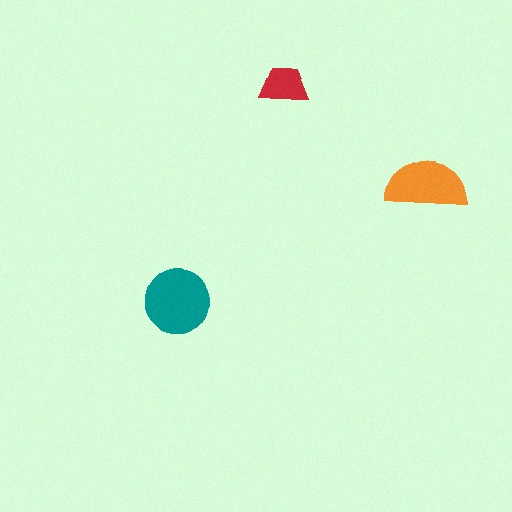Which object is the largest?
The teal circle.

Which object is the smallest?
The red trapezoid.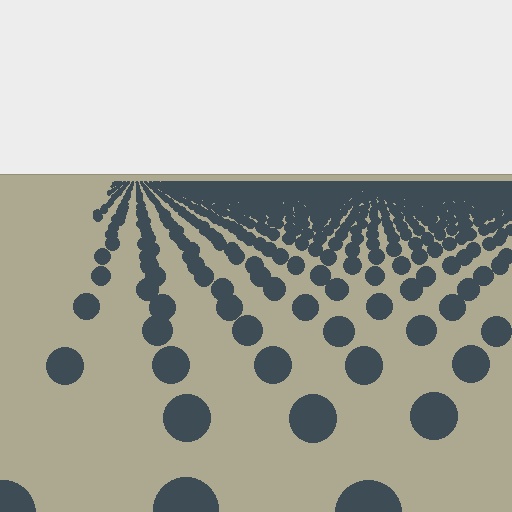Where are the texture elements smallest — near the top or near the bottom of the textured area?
Near the top.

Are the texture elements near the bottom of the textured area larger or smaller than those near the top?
Larger. Near the bottom, elements are closer to the viewer and appear at a bigger on-screen size.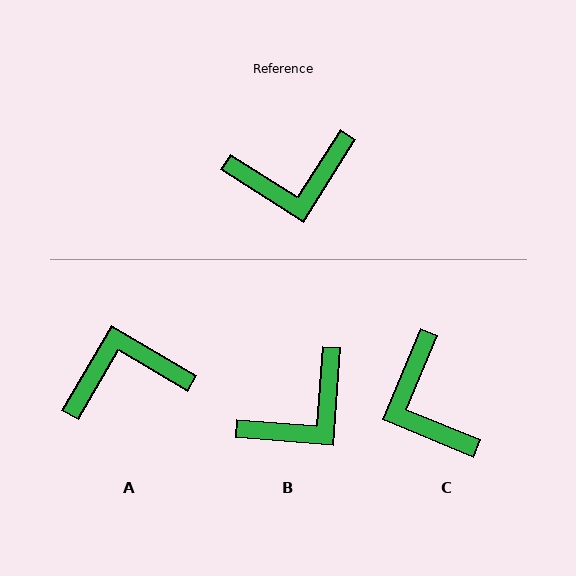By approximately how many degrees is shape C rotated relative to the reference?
Approximately 80 degrees clockwise.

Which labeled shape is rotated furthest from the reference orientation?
A, about 178 degrees away.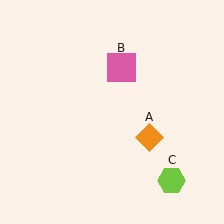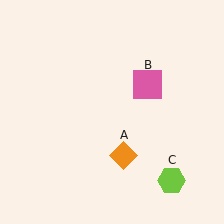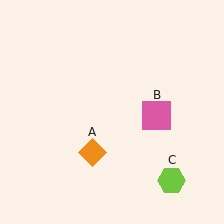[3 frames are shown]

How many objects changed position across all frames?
2 objects changed position: orange diamond (object A), pink square (object B).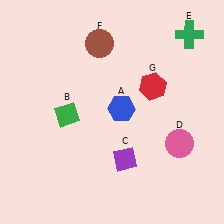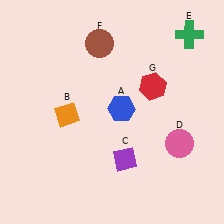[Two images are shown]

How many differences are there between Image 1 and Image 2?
There is 1 difference between the two images.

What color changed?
The diamond (B) changed from green in Image 1 to orange in Image 2.